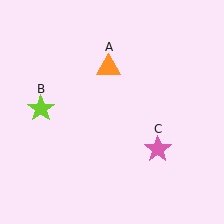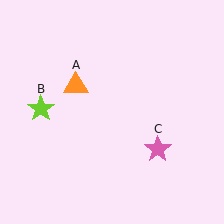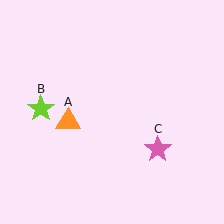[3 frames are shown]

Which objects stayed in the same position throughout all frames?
Lime star (object B) and pink star (object C) remained stationary.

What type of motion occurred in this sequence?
The orange triangle (object A) rotated counterclockwise around the center of the scene.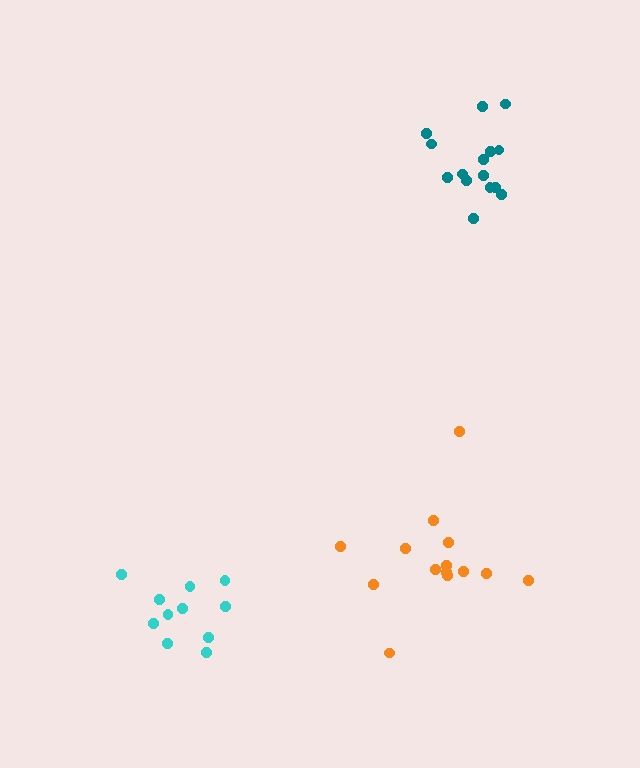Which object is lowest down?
The cyan cluster is bottommost.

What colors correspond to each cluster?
The clusters are colored: orange, cyan, teal.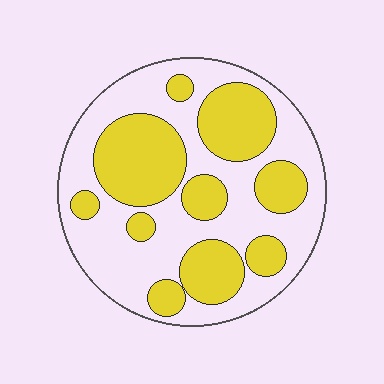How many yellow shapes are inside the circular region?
10.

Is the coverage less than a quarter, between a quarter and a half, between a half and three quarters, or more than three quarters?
Between a quarter and a half.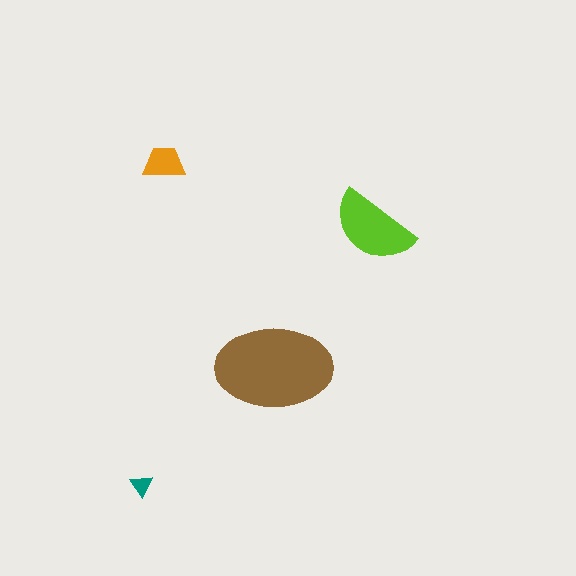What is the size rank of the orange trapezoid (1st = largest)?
3rd.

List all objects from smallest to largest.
The teal triangle, the orange trapezoid, the lime semicircle, the brown ellipse.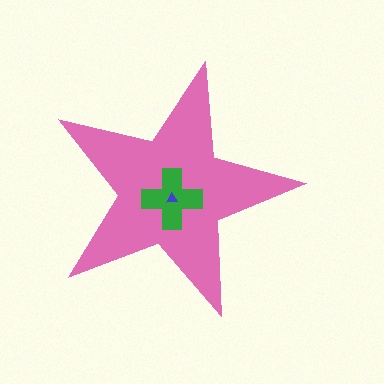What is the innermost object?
The blue triangle.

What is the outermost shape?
The pink star.